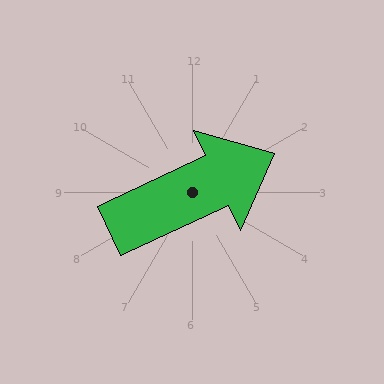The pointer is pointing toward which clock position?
Roughly 2 o'clock.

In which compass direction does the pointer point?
Northeast.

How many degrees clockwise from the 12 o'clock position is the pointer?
Approximately 65 degrees.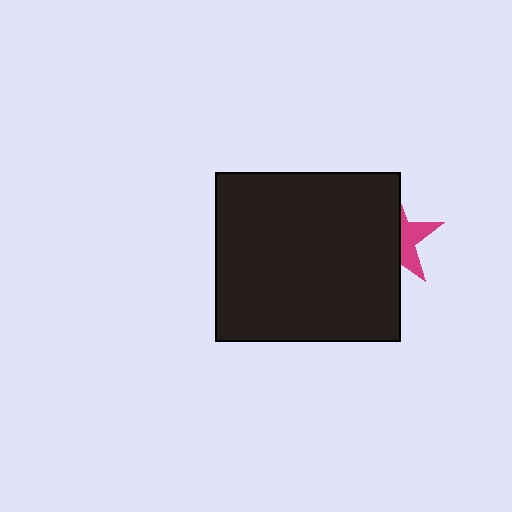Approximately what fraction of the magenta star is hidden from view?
Roughly 64% of the magenta star is hidden behind the black rectangle.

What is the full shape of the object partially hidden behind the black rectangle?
The partially hidden object is a magenta star.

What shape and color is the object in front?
The object in front is a black rectangle.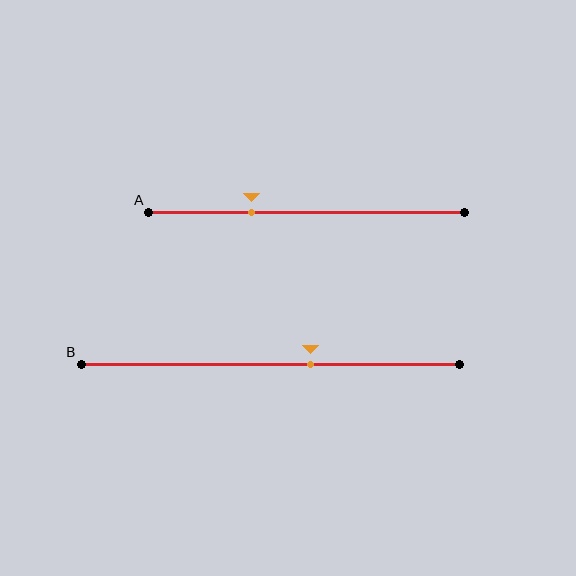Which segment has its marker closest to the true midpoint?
Segment B has its marker closest to the true midpoint.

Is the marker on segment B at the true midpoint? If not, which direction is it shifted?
No, the marker on segment B is shifted to the right by about 10% of the segment length.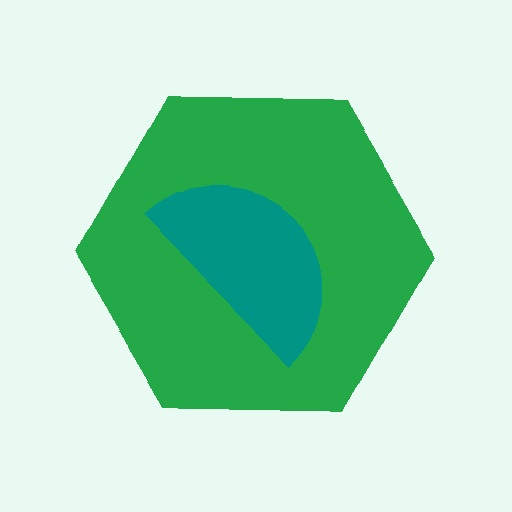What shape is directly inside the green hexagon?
The teal semicircle.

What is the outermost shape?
The green hexagon.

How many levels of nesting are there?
2.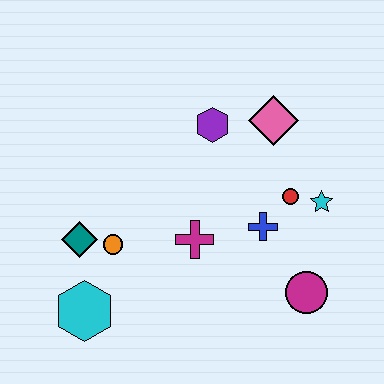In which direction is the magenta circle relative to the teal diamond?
The magenta circle is to the right of the teal diamond.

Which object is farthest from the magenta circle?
The teal diamond is farthest from the magenta circle.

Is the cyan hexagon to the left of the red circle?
Yes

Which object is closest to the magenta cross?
The blue cross is closest to the magenta cross.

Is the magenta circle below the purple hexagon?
Yes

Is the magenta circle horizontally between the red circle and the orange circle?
No